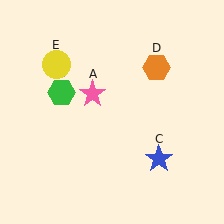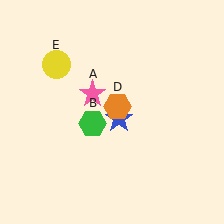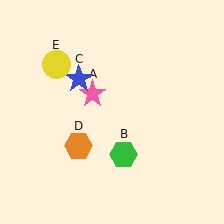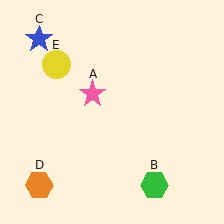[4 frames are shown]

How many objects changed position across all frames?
3 objects changed position: green hexagon (object B), blue star (object C), orange hexagon (object D).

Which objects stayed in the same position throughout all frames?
Pink star (object A) and yellow circle (object E) remained stationary.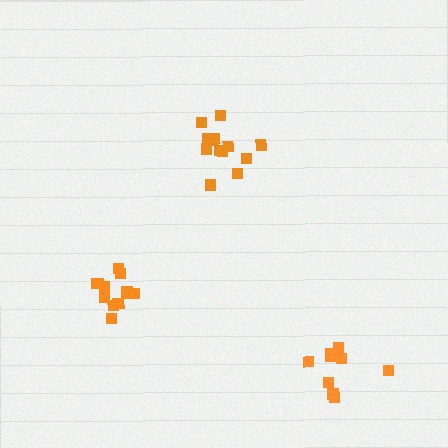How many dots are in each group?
Group 1: 12 dots, Group 2: 13 dots, Group 3: 10 dots (35 total).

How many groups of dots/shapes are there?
There are 3 groups.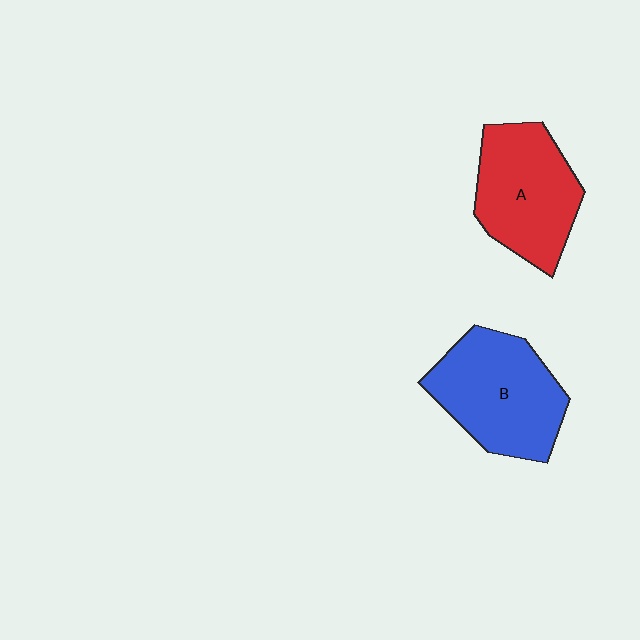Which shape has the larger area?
Shape B (blue).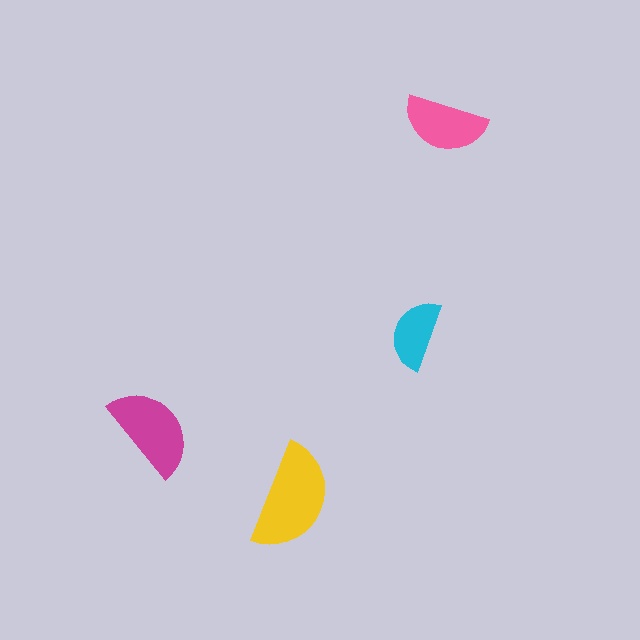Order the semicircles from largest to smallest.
the yellow one, the magenta one, the pink one, the cyan one.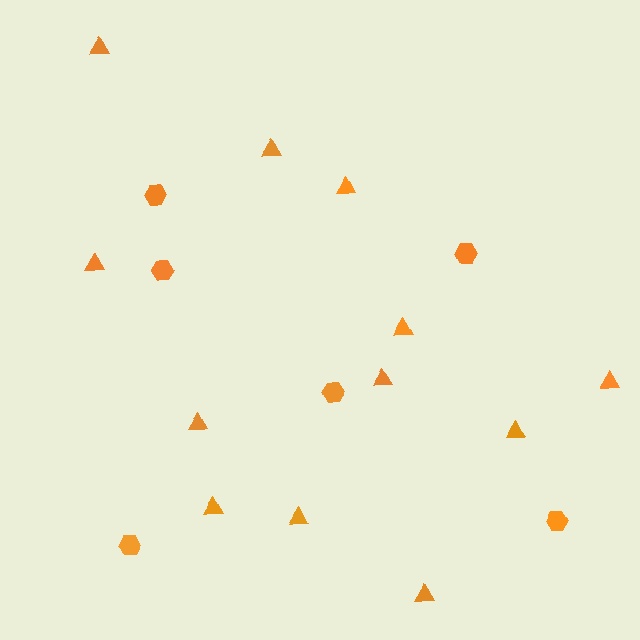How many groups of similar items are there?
There are 2 groups: one group of triangles (12) and one group of hexagons (6).